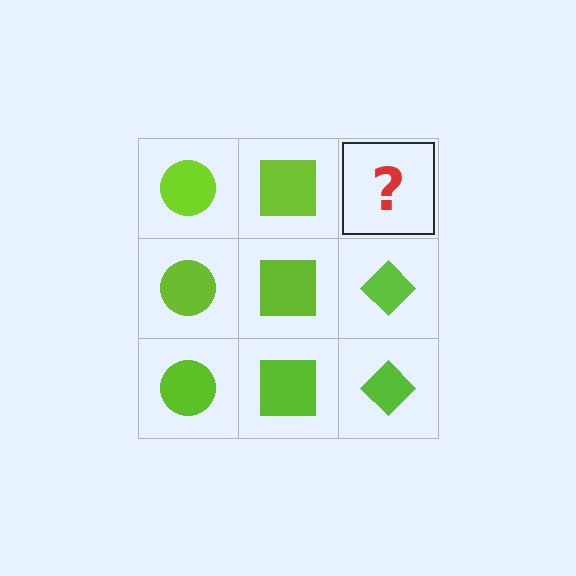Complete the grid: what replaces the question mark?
The question mark should be replaced with a lime diamond.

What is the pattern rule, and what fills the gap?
The rule is that each column has a consistent shape. The gap should be filled with a lime diamond.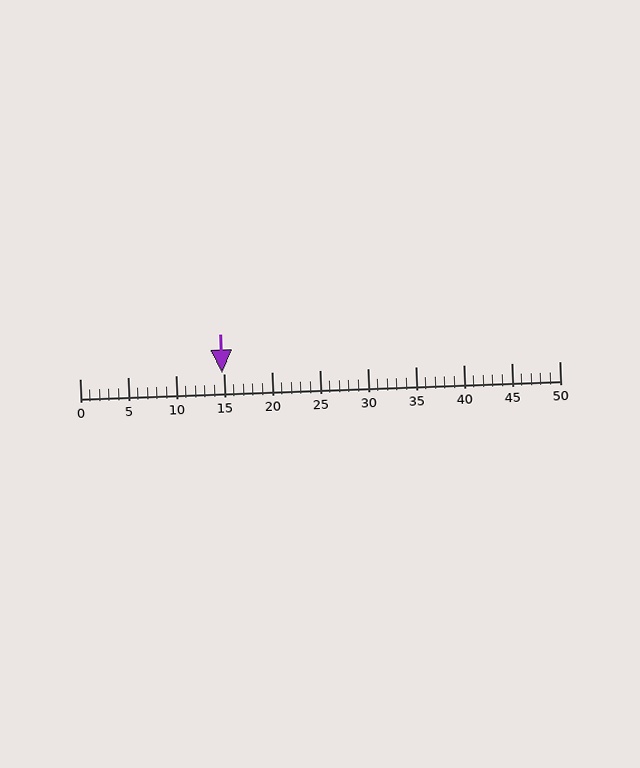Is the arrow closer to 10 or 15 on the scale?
The arrow is closer to 15.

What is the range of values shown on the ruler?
The ruler shows values from 0 to 50.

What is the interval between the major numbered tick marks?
The major tick marks are spaced 5 units apart.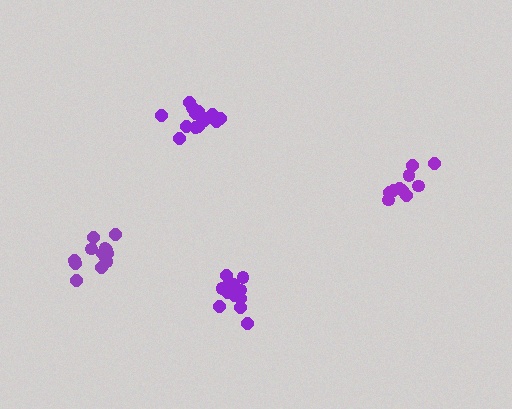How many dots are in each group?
Group 1: 13 dots, Group 2: 10 dots, Group 3: 14 dots, Group 4: 15 dots (52 total).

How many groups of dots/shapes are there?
There are 4 groups.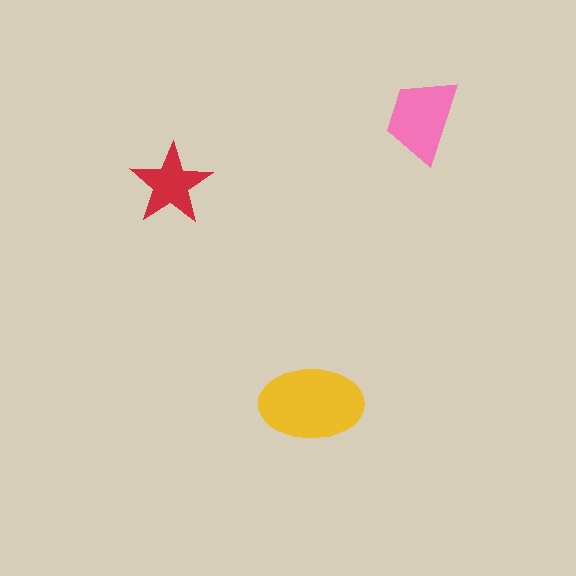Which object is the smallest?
The red star.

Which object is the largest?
The yellow ellipse.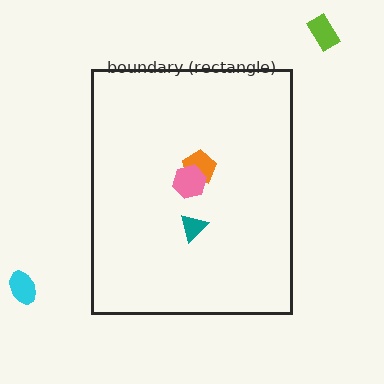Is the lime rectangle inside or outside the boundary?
Outside.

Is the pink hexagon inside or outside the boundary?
Inside.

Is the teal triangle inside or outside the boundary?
Inside.